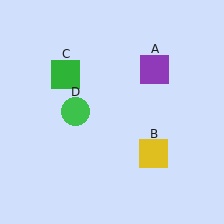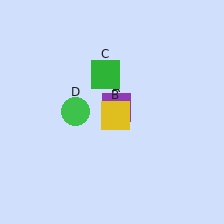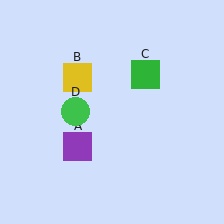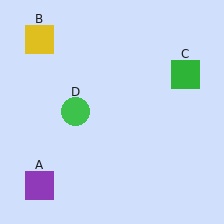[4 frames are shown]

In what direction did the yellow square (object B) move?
The yellow square (object B) moved up and to the left.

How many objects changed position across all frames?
3 objects changed position: purple square (object A), yellow square (object B), green square (object C).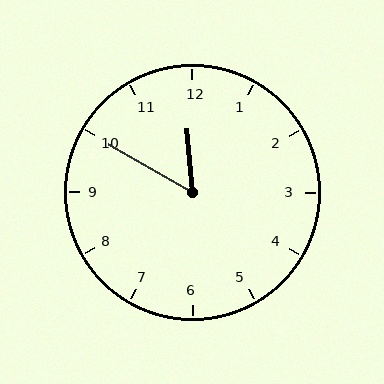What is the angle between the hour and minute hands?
Approximately 55 degrees.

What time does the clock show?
11:50.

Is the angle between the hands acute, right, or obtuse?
It is acute.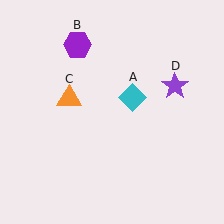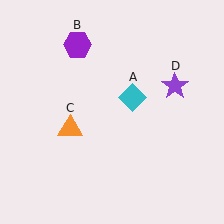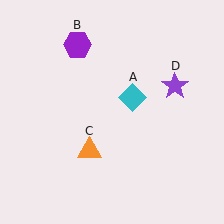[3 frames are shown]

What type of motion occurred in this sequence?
The orange triangle (object C) rotated counterclockwise around the center of the scene.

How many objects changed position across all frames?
1 object changed position: orange triangle (object C).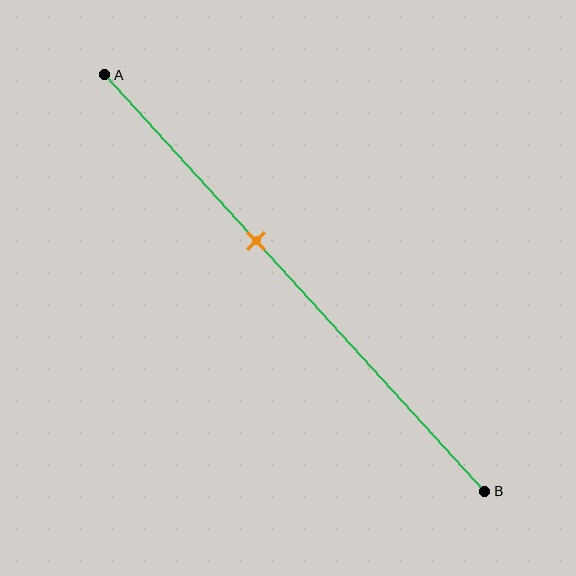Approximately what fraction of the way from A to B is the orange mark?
The orange mark is approximately 40% of the way from A to B.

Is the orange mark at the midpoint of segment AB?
No, the mark is at about 40% from A, not at the 50% midpoint.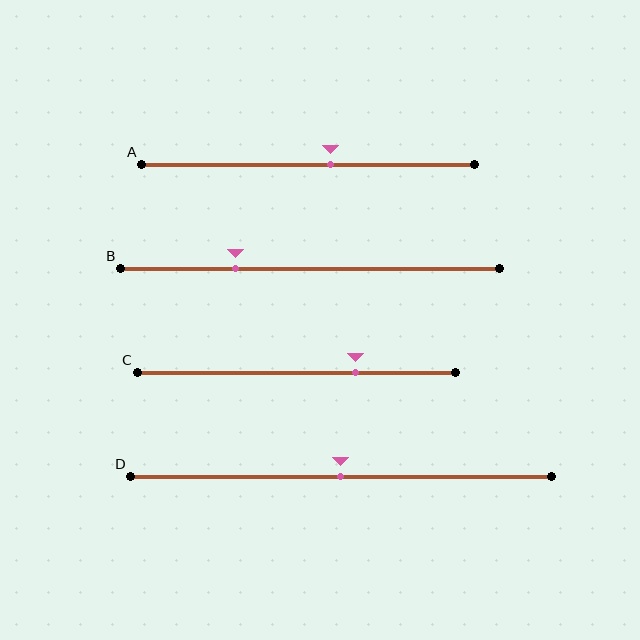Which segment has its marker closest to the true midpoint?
Segment D has its marker closest to the true midpoint.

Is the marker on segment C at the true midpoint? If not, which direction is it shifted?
No, the marker on segment C is shifted to the right by about 19% of the segment length.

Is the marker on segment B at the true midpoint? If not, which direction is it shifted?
No, the marker on segment B is shifted to the left by about 20% of the segment length.